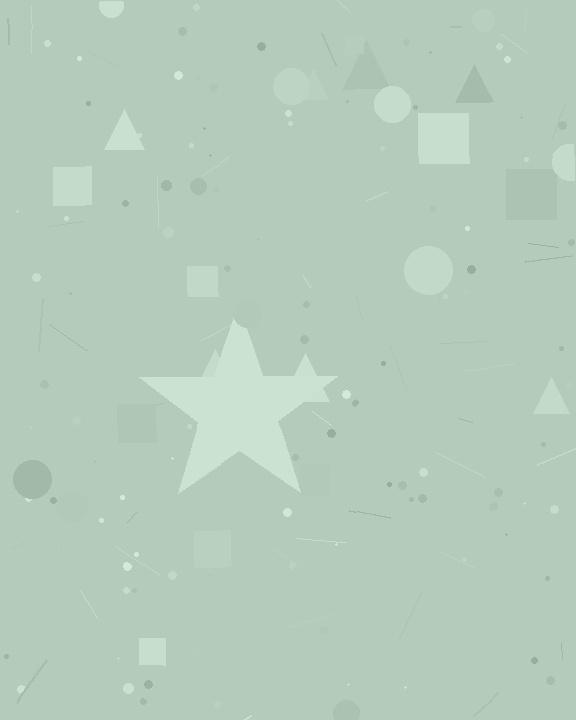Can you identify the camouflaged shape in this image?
The camouflaged shape is a star.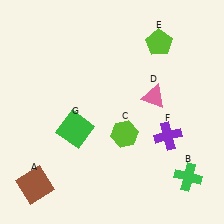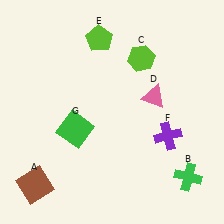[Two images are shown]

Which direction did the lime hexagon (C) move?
The lime hexagon (C) moved up.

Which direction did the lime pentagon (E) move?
The lime pentagon (E) moved left.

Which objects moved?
The objects that moved are: the lime hexagon (C), the lime pentagon (E).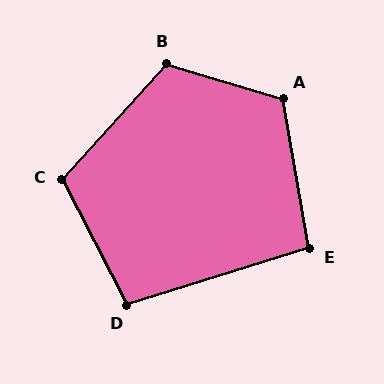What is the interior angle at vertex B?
Approximately 115 degrees (obtuse).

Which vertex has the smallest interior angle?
E, at approximately 97 degrees.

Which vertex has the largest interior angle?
A, at approximately 117 degrees.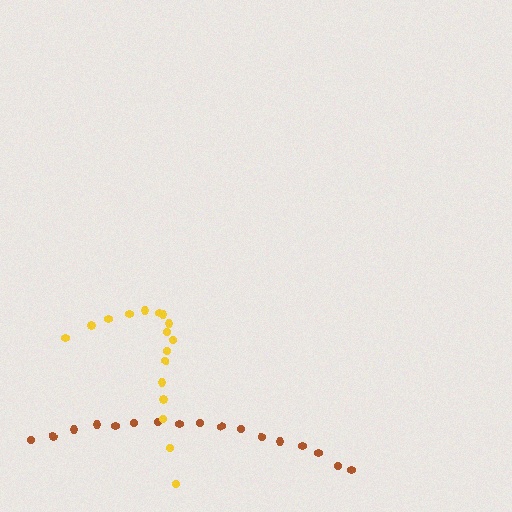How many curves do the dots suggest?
There are 2 distinct paths.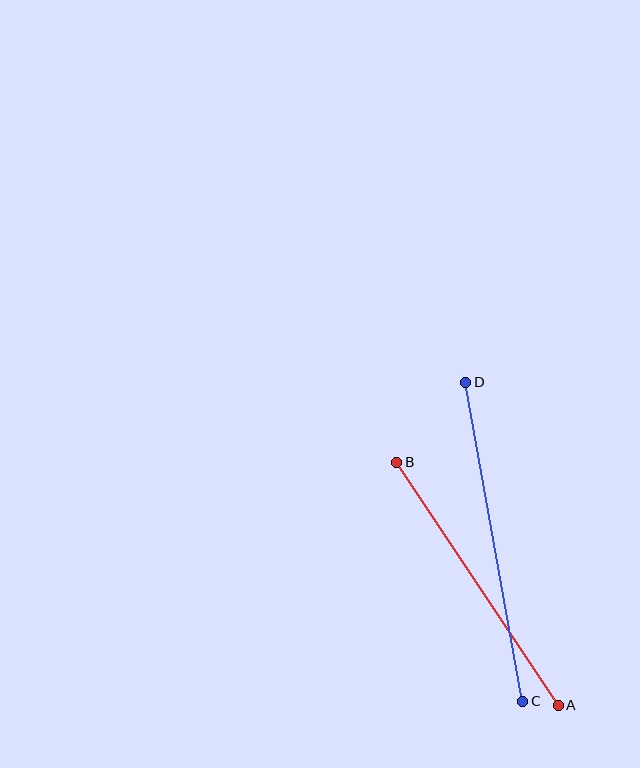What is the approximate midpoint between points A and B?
The midpoint is at approximately (478, 584) pixels.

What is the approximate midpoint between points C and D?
The midpoint is at approximately (494, 542) pixels.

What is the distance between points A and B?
The distance is approximately 292 pixels.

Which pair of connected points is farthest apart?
Points C and D are farthest apart.